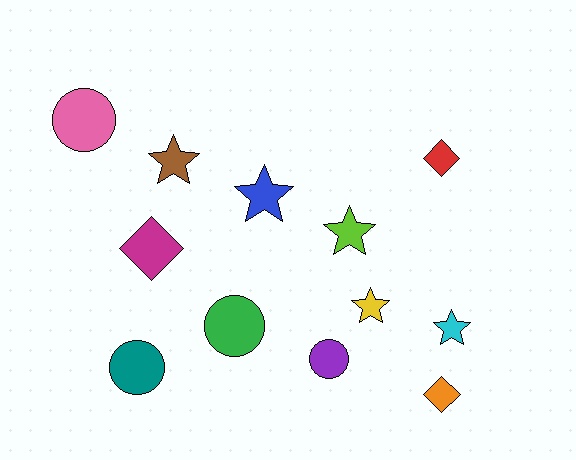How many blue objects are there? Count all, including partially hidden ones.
There is 1 blue object.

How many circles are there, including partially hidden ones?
There are 4 circles.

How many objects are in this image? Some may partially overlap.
There are 12 objects.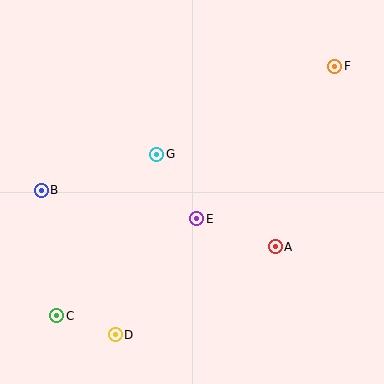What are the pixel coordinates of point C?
Point C is at (57, 316).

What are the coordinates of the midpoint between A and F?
The midpoint between A and F is at (305, 156).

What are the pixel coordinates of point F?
Point F is at (335, 66).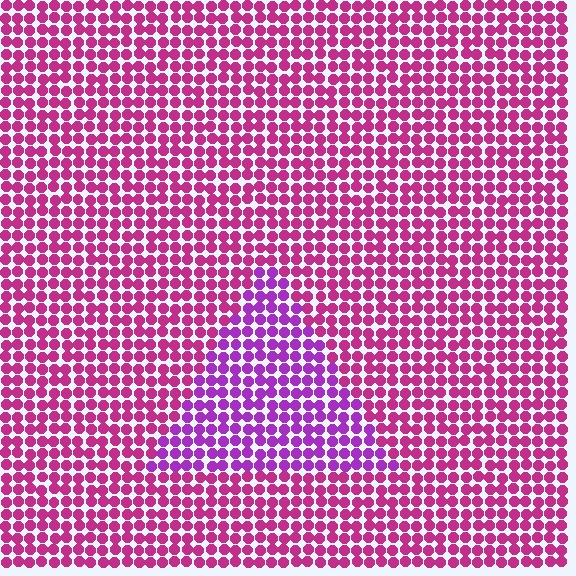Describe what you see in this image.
The image is filled with small magenta elements in a uniform arrangement. A triangle-shaped region is visible where the elements are tinted to a slightly different hue, forming a subtle color boundary.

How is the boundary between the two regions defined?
The boundary is defined purely by a slight shift in hue (about 34 degrees). Spacing, size, and orientation are identical on both sides.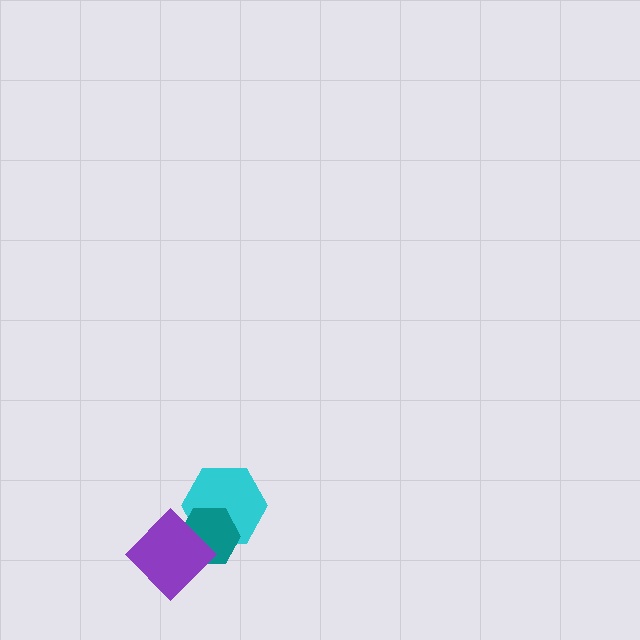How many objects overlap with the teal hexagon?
2 objects overlap with the teal hexagon.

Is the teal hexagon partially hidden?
Yes, it is partially covered by another shape.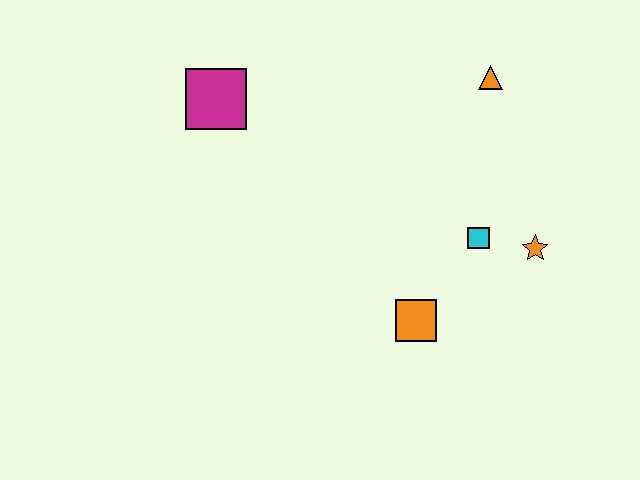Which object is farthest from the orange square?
The magenta square is farthest from the orange square.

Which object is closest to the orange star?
The cyan square is closest to the orange star.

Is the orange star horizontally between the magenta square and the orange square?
No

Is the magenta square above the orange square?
Yes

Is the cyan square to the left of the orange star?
Yes